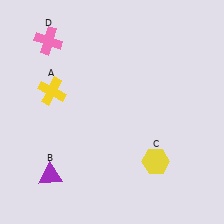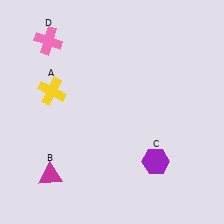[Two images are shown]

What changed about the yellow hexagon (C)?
In Image 1, C is yellow. In Image 2, it changed to purple.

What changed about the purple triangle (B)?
In Image 1, B is purple. In Image 2, it changed to magenta.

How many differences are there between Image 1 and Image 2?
There are 2 differences between the two images.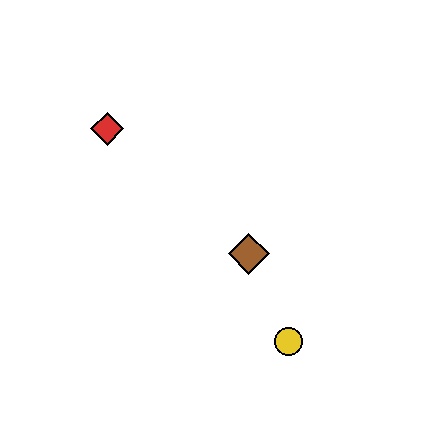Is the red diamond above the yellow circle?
Yes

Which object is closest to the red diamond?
The brown diamond is closest to the red diamond.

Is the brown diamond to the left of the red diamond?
No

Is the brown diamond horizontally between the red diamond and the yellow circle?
Yes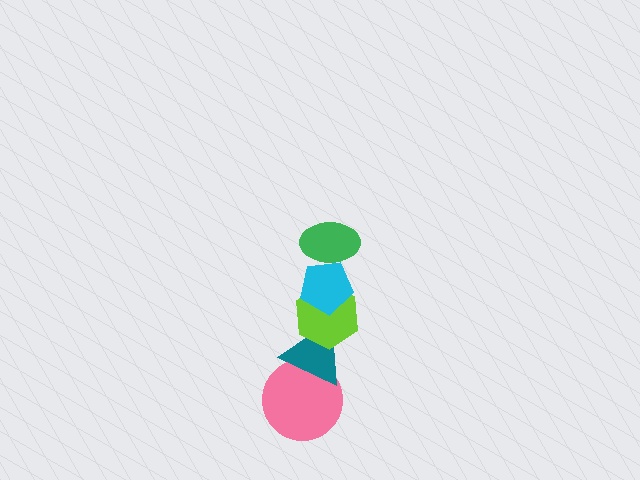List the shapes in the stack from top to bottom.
From top to bottom: the green ellipse, the cyan pentagon, the lime hexagon, the teal triangle, the pink circle.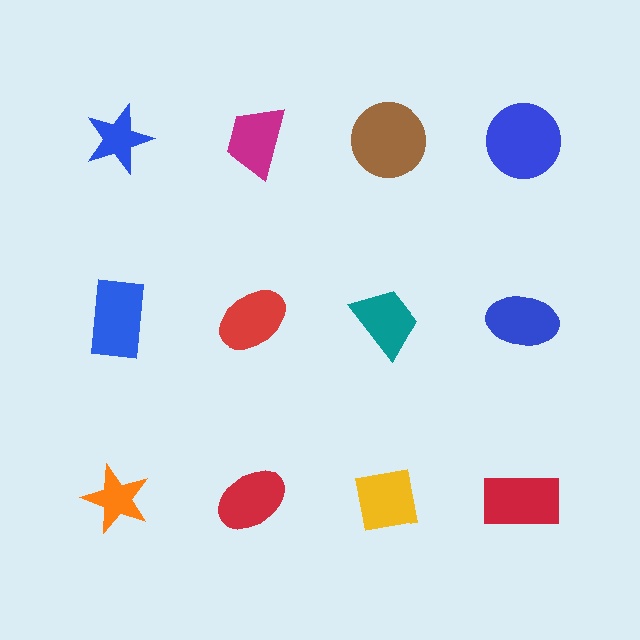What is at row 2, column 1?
A blue rectangle.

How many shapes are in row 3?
4 shapes.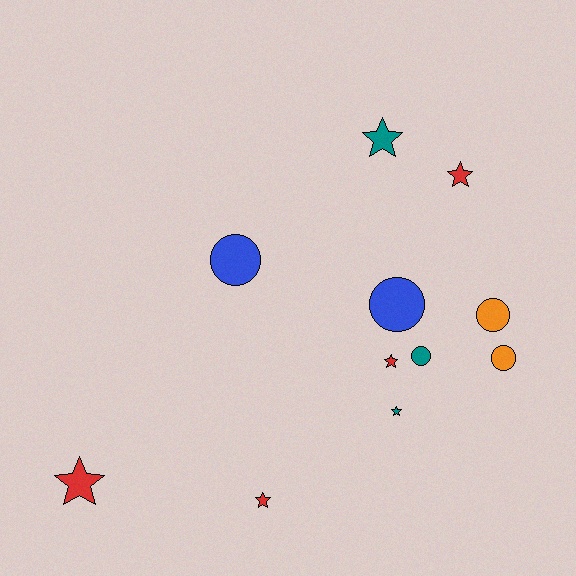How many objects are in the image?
There are 11 objects.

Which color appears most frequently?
Red, with 4 objects.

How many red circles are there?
There are no red circles.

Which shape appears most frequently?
Star, with 6 objects.